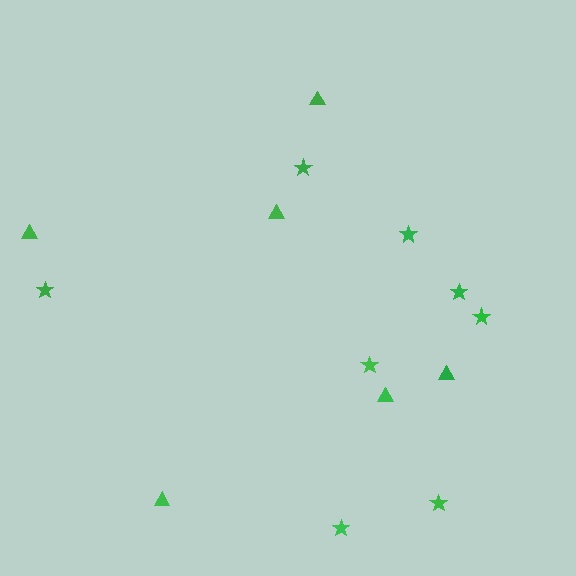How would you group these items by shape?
There are 2 groups: one group of triangles (6) and one group of stars (8).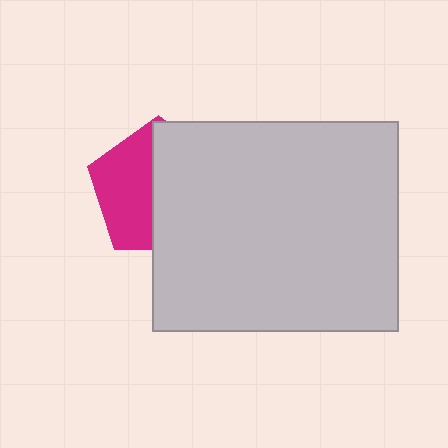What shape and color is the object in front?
The object in front is a light gray rectangle.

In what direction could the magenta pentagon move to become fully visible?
The magenta pentagon could move left. That would shift it out from behind the light gray rectangle entirely.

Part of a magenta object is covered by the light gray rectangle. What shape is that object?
It is a pentagon.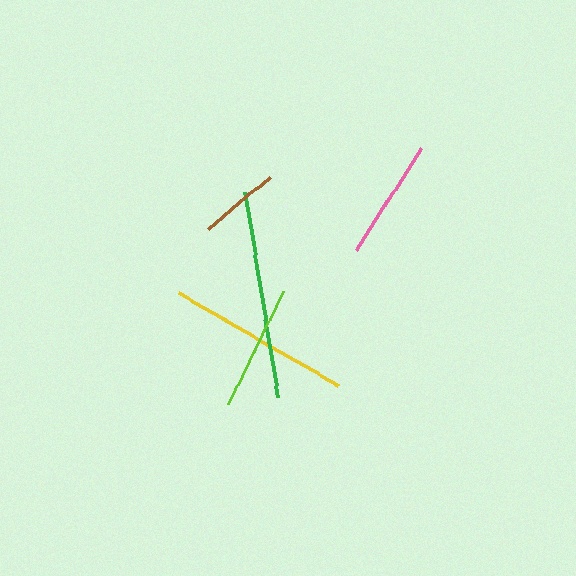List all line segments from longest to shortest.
From longest to shortest: green, yellow, lime, pink, brown.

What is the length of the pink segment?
The pink segment is approximately 121 pixels long.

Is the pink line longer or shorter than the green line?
The green line is longer than the pink line.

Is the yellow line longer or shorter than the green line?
The green line is longer than the yellow line.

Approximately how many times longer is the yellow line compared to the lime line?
The yellow line is approximately 1.5 times the length of the lime line.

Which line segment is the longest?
The green line is the longest at approximately 208 pixels.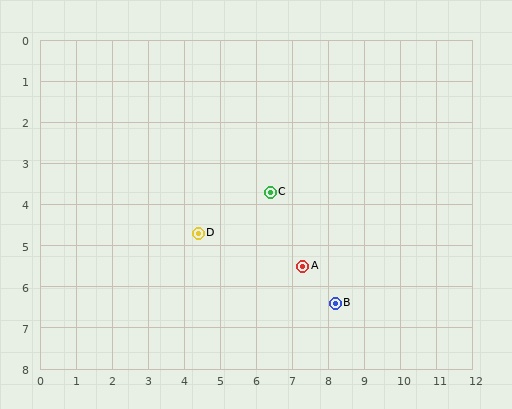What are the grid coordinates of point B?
Point B is at approximately (8.2, 6.4).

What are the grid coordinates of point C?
Point C is at approximately (6.4, 3.7).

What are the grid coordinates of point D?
Point D is at approximately (4.4, 4.7).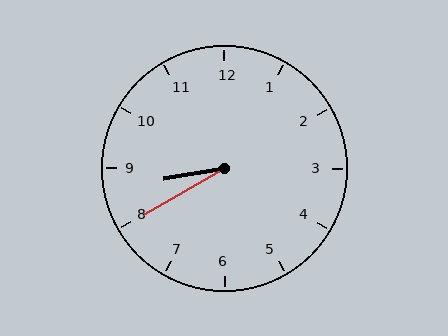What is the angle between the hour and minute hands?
Approximately 20 degrees.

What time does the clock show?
8:40.